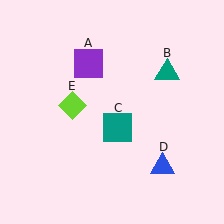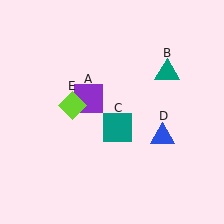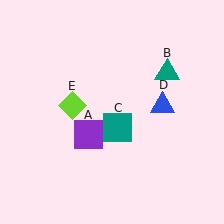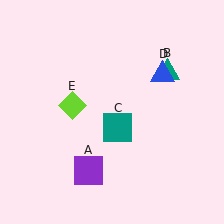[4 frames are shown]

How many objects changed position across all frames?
2 objects changed position: purple square (object A), blue triangle (object D).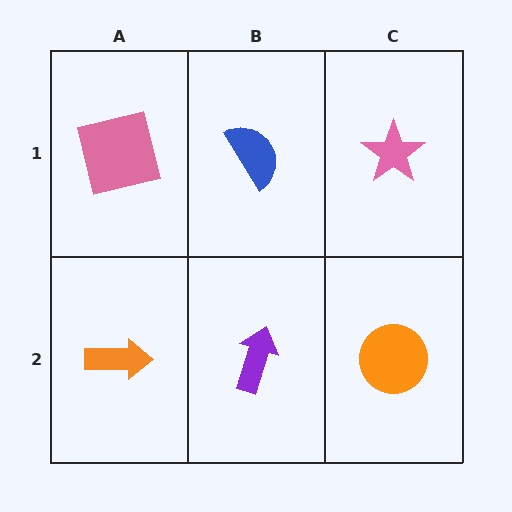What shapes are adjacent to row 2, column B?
A blue semicircle (row 1, column B), an orange arrow (row 2, column A), an orange circle (row 2, column C).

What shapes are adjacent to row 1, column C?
An orange circle (row 2, column C), a blue semicircle (row 1, column B).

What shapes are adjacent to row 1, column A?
An orange arrow (row 2, column A), a blue semicircle (row 1, column B).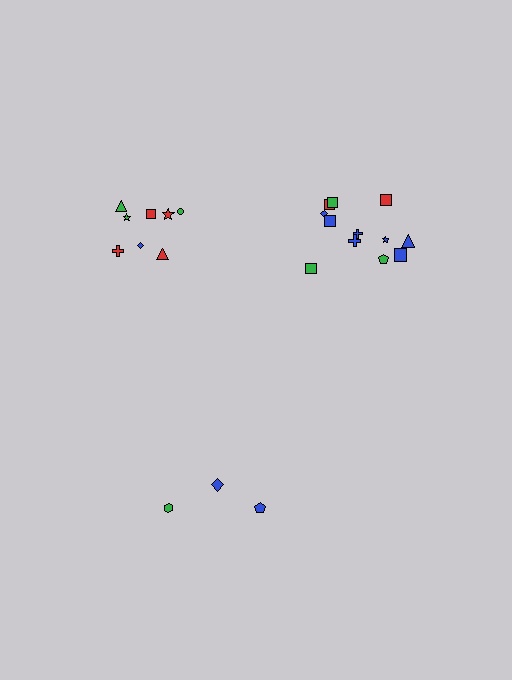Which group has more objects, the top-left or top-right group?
The top-right group.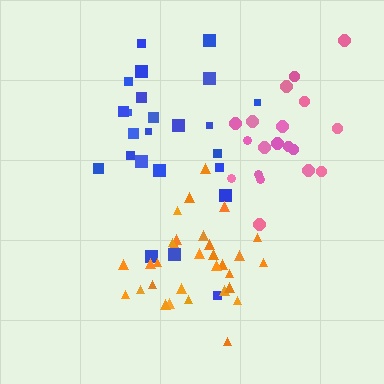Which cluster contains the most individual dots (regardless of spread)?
Orange (31).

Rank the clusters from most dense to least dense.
orange, pink, blue.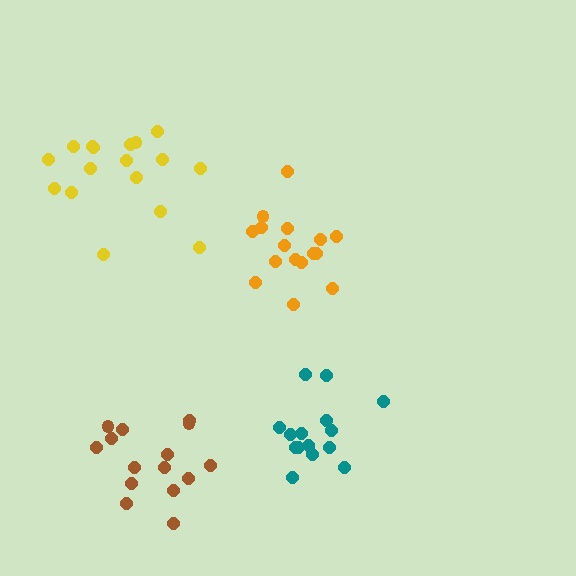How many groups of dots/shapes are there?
There are 4 groups.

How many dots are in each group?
Group 1: 17 dots, Group 2: 15 dots, Group 3: 16 dots, Group 4: 15 dots (63 total).